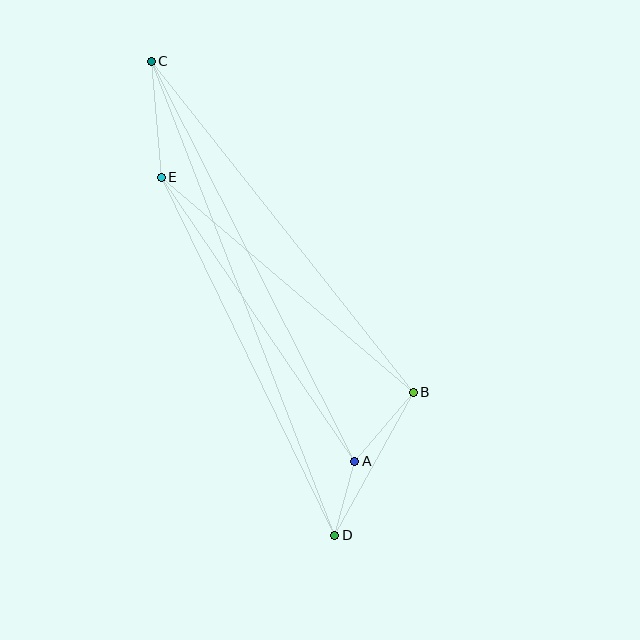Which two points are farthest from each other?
Points C and D are farthest from each other.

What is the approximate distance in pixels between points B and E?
The distance between B and E is approximately 331 pixels.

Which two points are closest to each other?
Points A and D are closest to each other.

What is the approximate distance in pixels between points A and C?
The distance between A and C is approximately 449 pixels.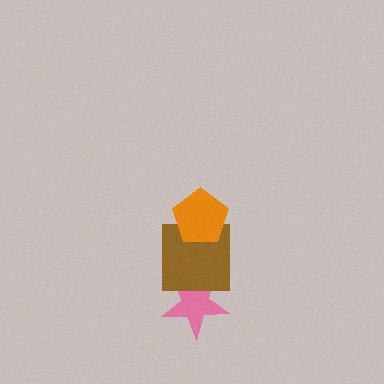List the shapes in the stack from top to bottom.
From top to bottom: the orange pentagon, the brown square, the pink star.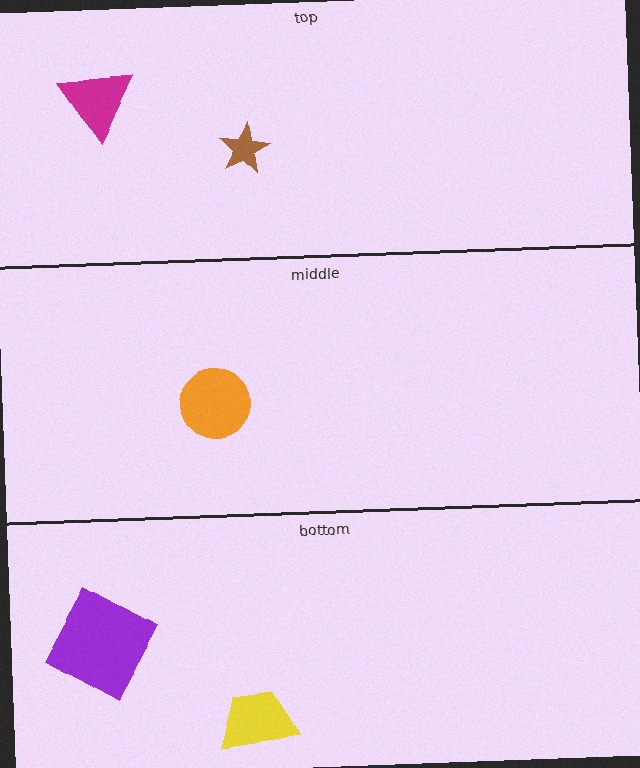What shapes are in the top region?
The brown star, the magenta triangle.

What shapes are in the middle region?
The orange circle.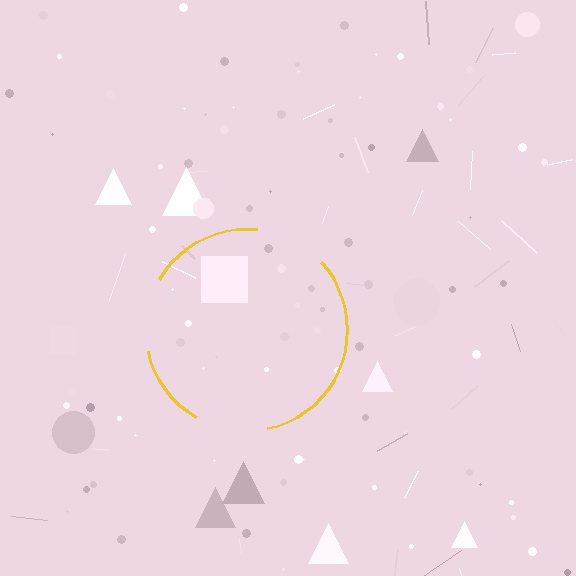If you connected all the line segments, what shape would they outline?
They would outline a circle.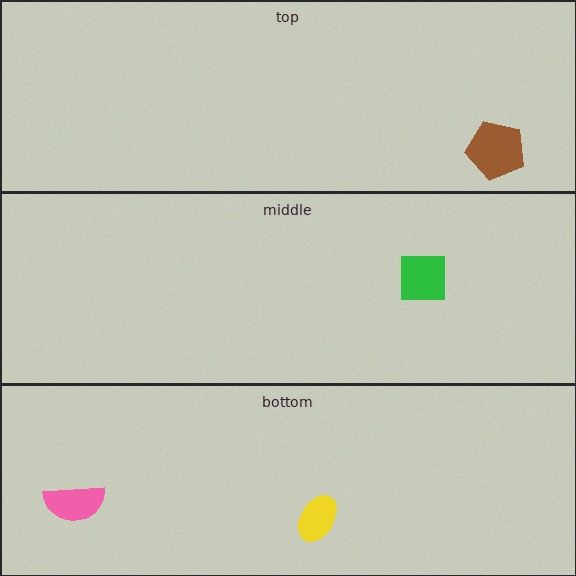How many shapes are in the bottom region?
2.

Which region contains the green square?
The middle region.